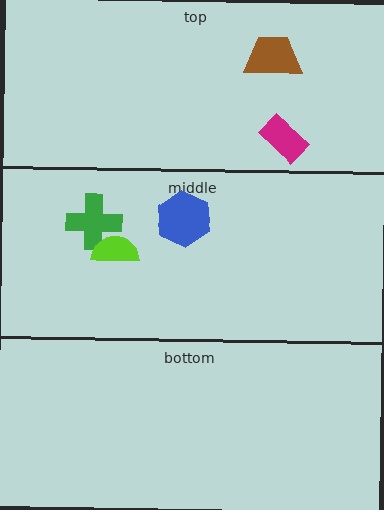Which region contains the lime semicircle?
The middle region.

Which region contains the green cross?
The middle region.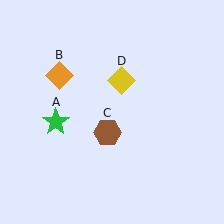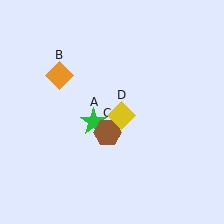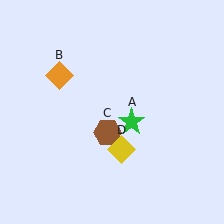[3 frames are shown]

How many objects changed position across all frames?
2 objects changed position: green star (object A), yellow diamond (object D).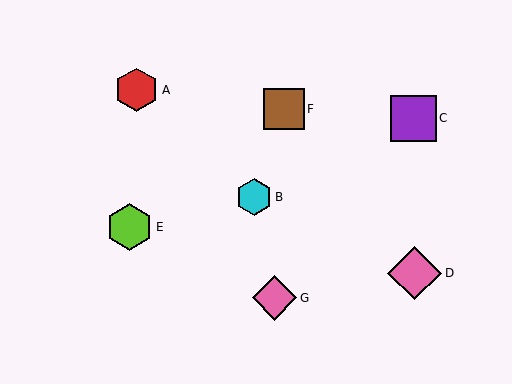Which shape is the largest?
The pink diamond (labeled D) is the largest.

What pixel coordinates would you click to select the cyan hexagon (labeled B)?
Click at (254, 197) to select the cyan hexagon B.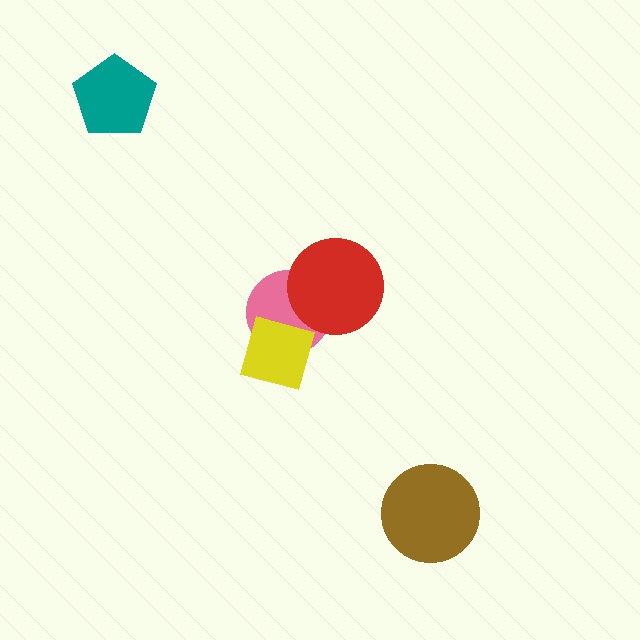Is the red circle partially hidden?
No, no other shape covers it.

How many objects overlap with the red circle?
1 object overlaps with the red circle.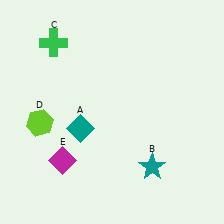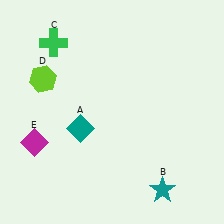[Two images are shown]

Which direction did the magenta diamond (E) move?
The magenta diamond (E) moved left.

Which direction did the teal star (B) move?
The teal star (B) moved down.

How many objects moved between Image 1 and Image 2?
3 objects moved between the two images.